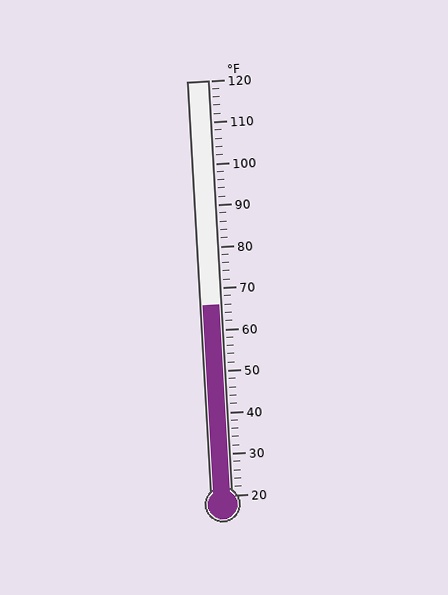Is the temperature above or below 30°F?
The temperature is above 30°F.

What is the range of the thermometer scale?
The thermometer scale ranges from 20°F to 120°F.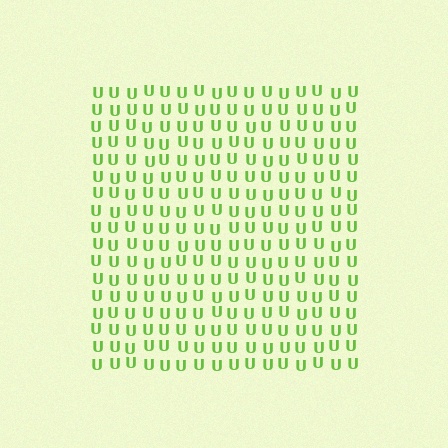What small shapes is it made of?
It is made of small letter U's.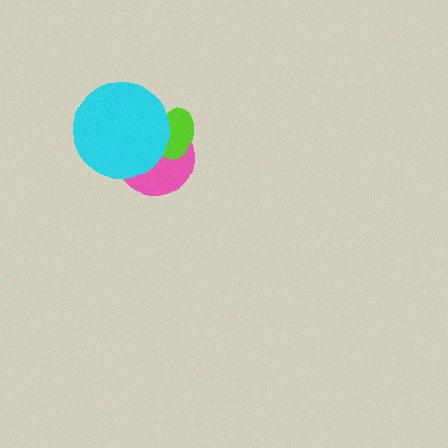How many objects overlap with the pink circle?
2 objects overlap with the pink circle.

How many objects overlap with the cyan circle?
2 objects overlap with the cyan circle.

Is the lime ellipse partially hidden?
Yes, it is partially covered by another shape.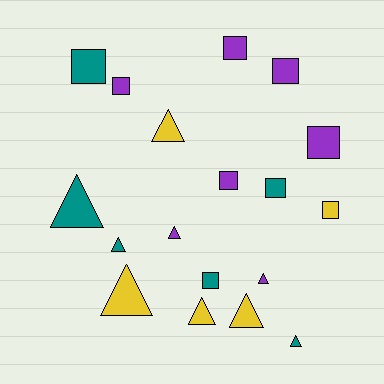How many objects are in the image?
There are 18 objects.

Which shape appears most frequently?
Triangle, with 9 objects.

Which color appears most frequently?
Purple, with 7 objects.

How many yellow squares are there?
There is 1 yellow square.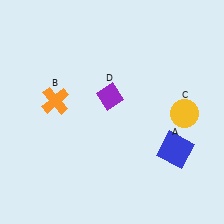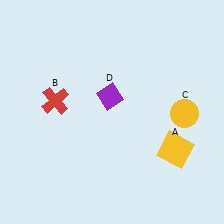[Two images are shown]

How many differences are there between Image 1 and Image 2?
There are 2 differences between the two images.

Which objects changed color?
A changed from blue to yellow. B changed from orange to red.